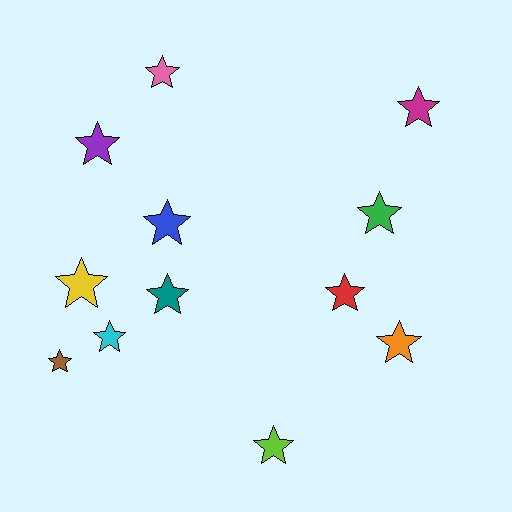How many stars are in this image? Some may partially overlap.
There are 12 stars.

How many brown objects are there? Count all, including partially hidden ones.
There is 1 brown object.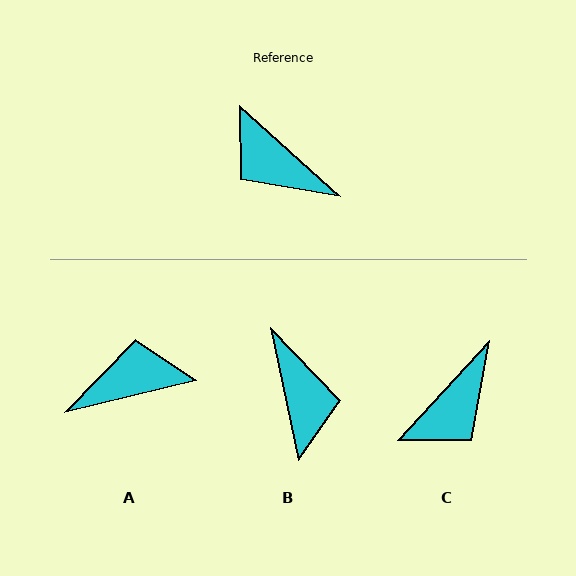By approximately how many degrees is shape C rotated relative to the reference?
Approximately 89 degrees counter-clockwise.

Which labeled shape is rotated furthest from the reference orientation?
B, about 144 degrees away.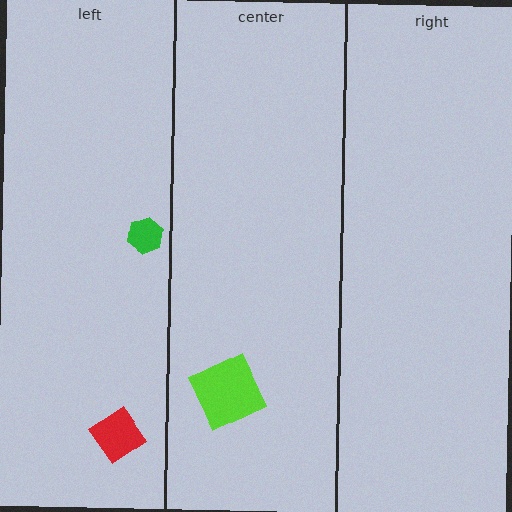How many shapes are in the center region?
1.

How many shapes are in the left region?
2.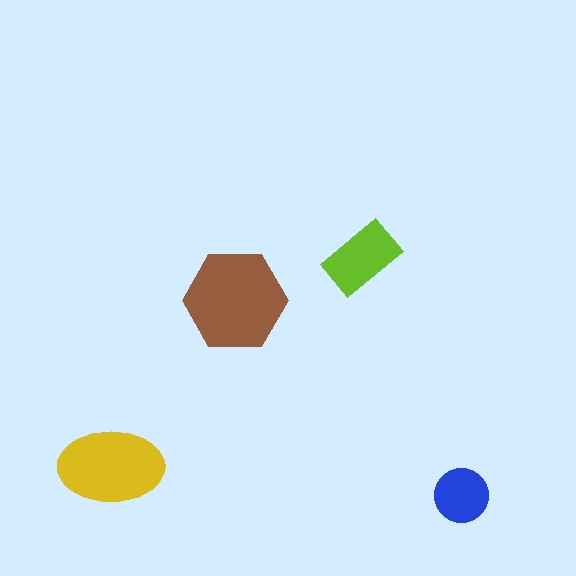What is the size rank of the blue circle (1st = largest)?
4th.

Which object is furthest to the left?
The yellow ellipse is leftmost.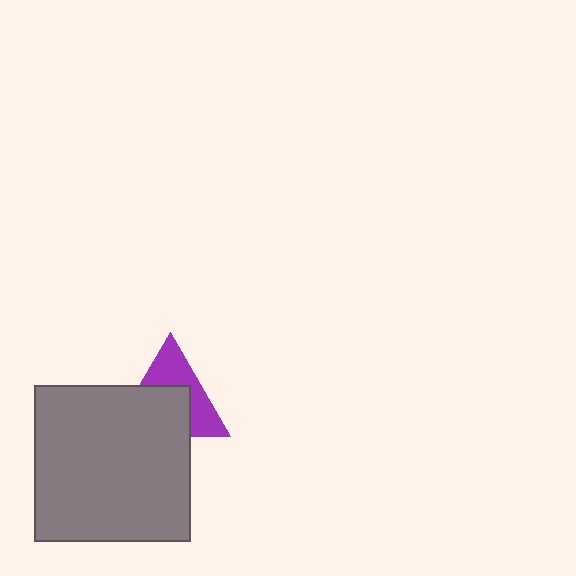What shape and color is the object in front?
The object in front is a gray square.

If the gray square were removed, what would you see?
You would see the complete purple triangle.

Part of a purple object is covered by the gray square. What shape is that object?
It is a triangle.